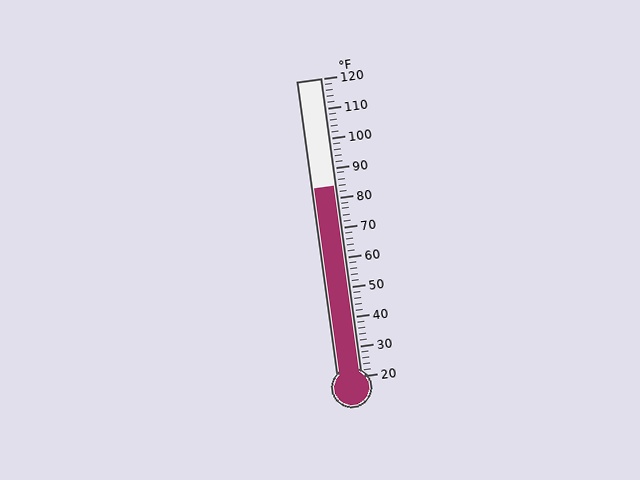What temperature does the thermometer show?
The thermometer shows approximately 84°F.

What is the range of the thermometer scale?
The thermometer scale ranges from 20°F to 120°F.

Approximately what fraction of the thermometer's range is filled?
The thermometer is filled to approximately 65% of its range.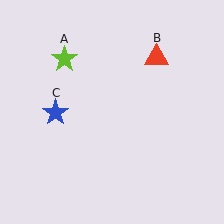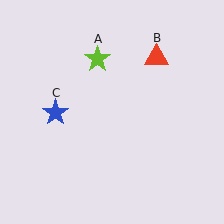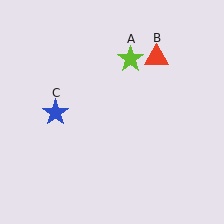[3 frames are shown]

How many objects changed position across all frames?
1 object changed position: lime star (object A).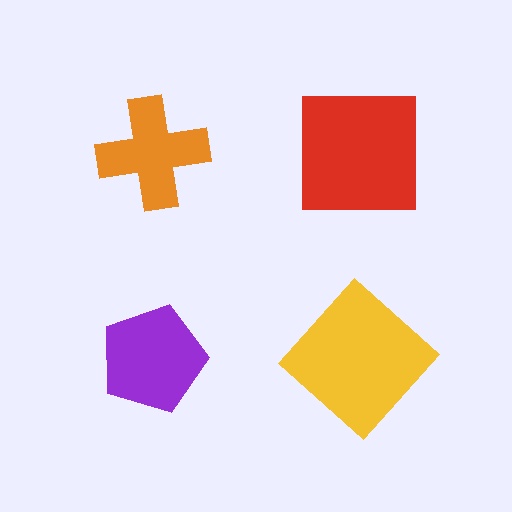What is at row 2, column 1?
A purple pentagon.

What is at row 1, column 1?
An orange cross.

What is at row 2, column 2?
A yellow diamond.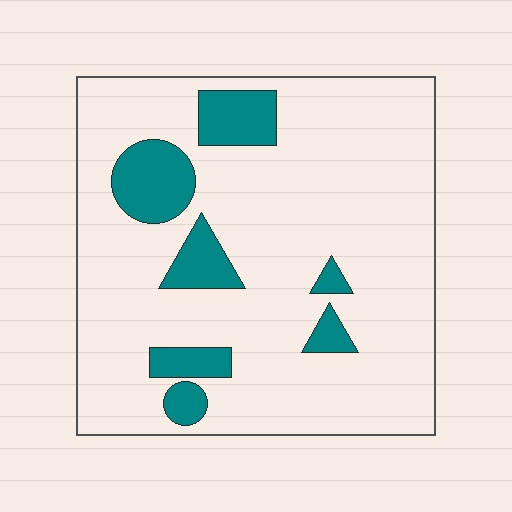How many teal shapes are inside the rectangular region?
7.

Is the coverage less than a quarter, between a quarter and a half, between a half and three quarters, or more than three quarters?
Less than a quarter.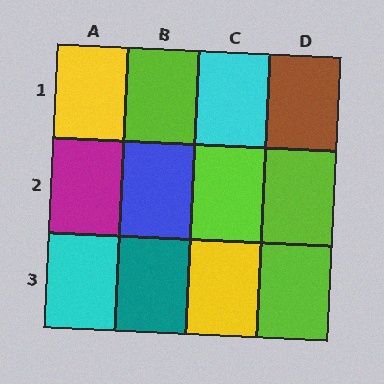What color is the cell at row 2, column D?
Lime.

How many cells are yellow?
2 cells are yellow.